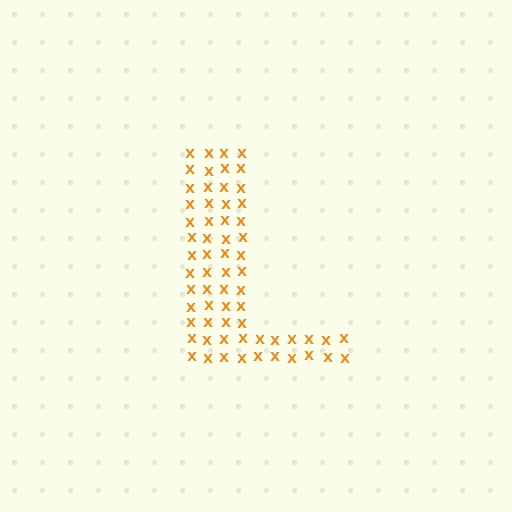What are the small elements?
The small elements are letter X's.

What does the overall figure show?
The overall figure shows the letter L.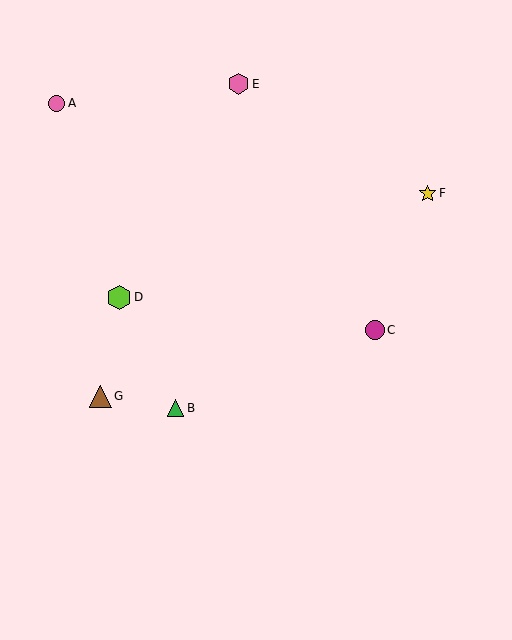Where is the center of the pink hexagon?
The center of the pink hexagon is at (239, 84).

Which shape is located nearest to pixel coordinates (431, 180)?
The yellow star (labeled F) at (428, 193) is nearest to that location.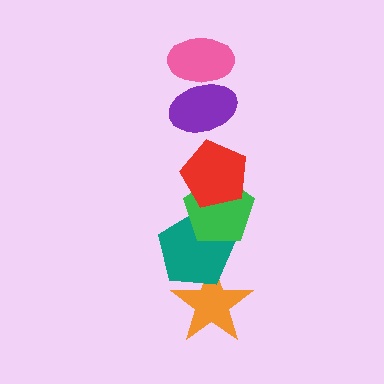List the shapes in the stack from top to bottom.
From top to bottom: the pink ellipse, the purple ellipse, the red pentagon, the green pentagon, the teal pentagon, the orange star.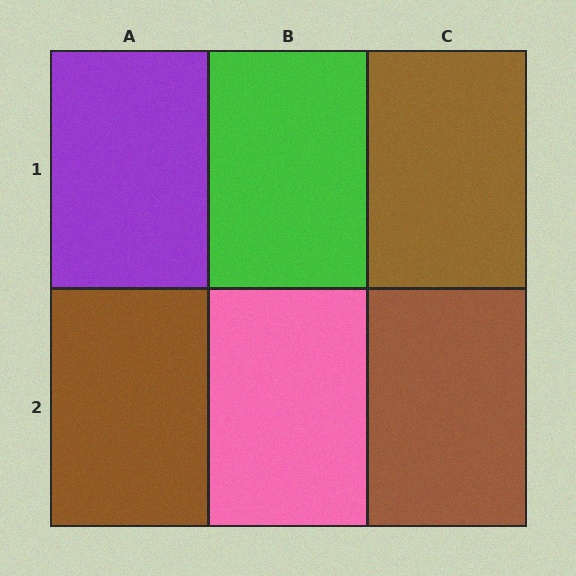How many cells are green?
1 cell is green.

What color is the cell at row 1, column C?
Brown.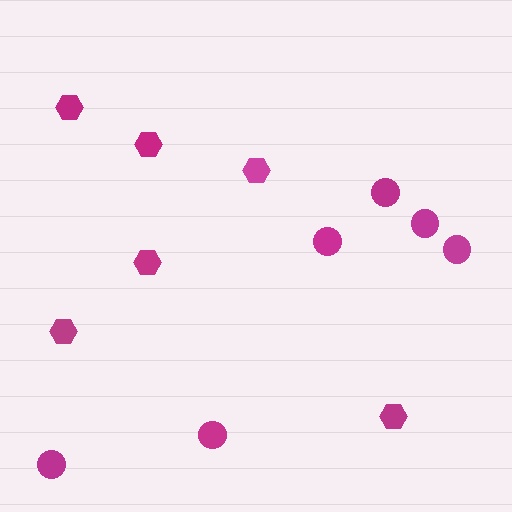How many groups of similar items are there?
There are 2 groups: one group of hexagons (6) and one group of circles (6).